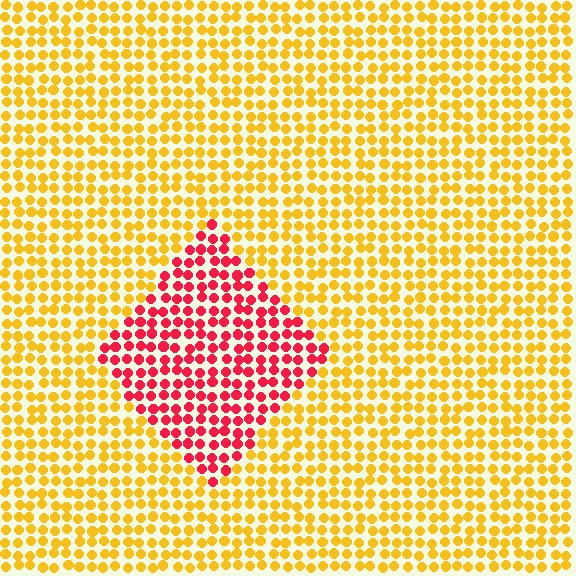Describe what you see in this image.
The image is filled with small yellow elements in a uniform arrangement. A diamond-shaped region is visible where the elements are tinted to a slightly different hue, forming a subtle color boundary.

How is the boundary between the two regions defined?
The boundary is defined purely by a slight shift in hue (about 57 degrees). Spacing, size, and orientation are identical on both sides.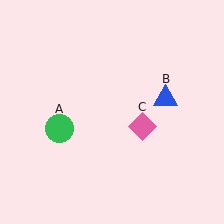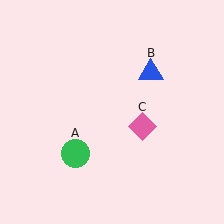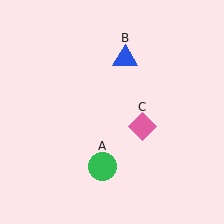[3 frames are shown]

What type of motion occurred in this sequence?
The green circle (object A), blue triangle (object B) rotated counterclockwise around the center of the scene.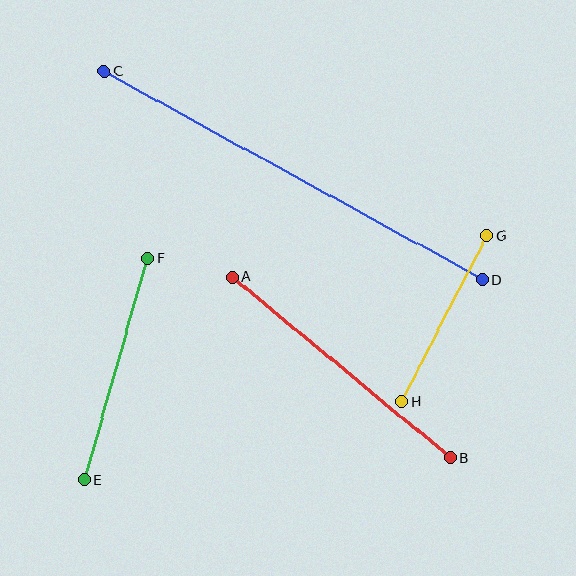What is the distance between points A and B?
The distance is approximately 284 pixels.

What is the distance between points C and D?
The distance is approximately 432 pixels.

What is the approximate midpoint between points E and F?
The midpoint is at approximately (116, 369) pixels.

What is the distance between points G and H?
The distance is approximately 187 pixels.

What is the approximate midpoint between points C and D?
The midpoint is at approximately (293, 175) pixels.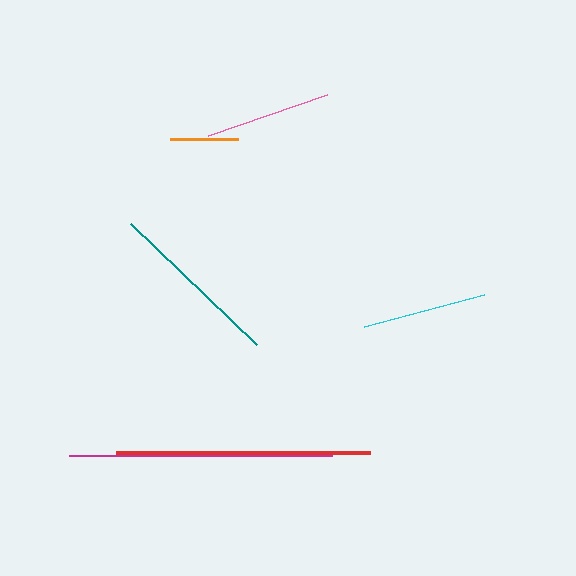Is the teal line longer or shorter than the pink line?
The teal line is longer than the pink line.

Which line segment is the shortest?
The orange line is the shortest at approximately 67 pixels.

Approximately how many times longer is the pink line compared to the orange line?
The pink line is approximately 1.9 times the length of the orange line.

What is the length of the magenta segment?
The magenta segment is approximately 263 pixels long.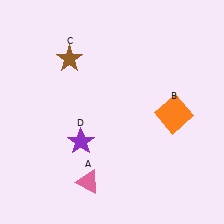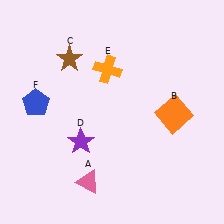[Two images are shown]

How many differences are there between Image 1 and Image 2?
There are 2 differences between the two images.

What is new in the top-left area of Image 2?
A blue pentagon (F) was added in the top-left area of Image 2.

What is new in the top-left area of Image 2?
An orange cross (E) was added in the top-left area of Image 2.